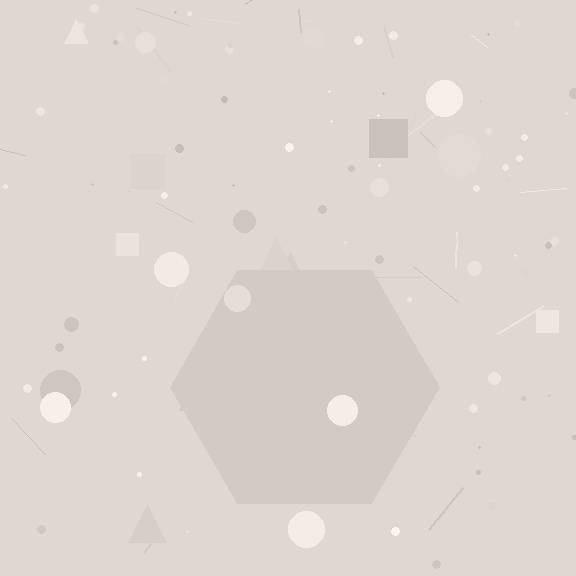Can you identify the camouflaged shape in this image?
The camouflaged shape is a hexagon.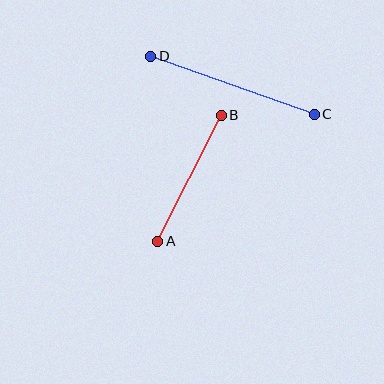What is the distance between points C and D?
The distance is approximately 173 pixels.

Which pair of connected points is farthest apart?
Points C and D are farthest apart.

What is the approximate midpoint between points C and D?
The midpoint is at approximately (232, 85) pixels.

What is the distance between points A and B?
The distance is approximately 141 pixels.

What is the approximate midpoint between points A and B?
The midpoint is at approximately (190, 178) pixels.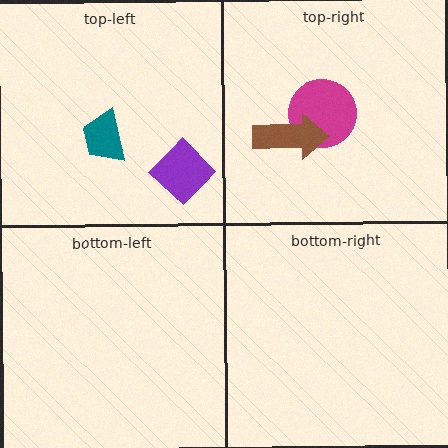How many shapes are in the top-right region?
2.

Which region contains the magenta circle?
The top-right region.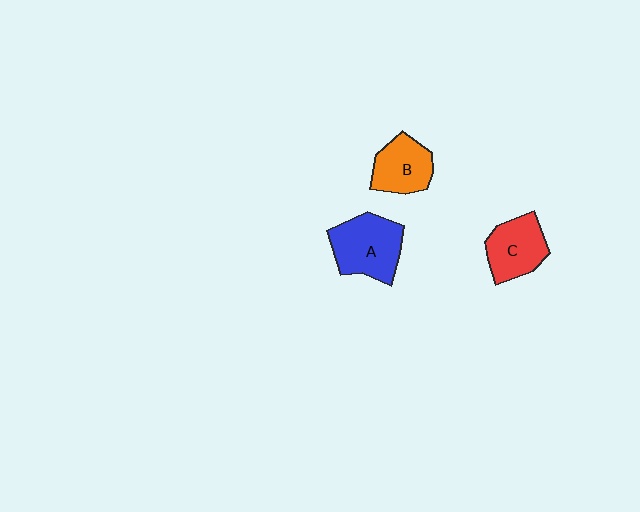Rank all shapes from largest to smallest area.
From largest to smallest: A (blue), C (red), B (orange).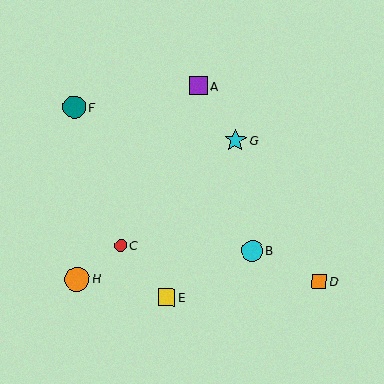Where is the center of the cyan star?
The center of the cyan star is at (235, 140).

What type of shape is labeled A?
Shape A is a purple square.